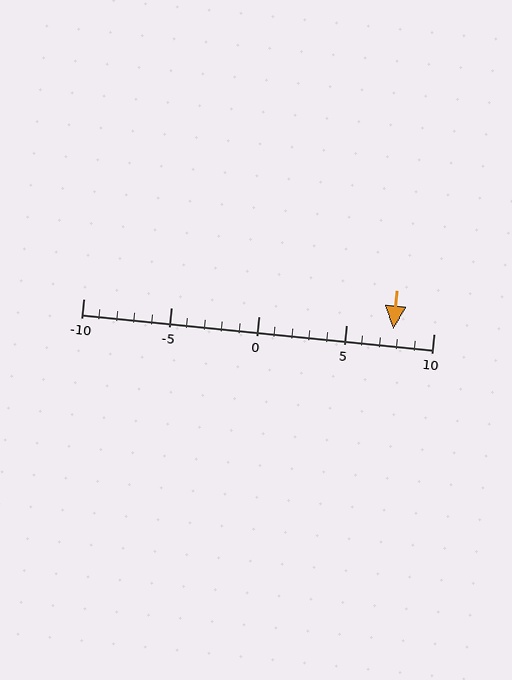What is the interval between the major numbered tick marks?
The major tick marks are spaced 5 units apart.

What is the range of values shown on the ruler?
The ruler shows values from -10 to 10.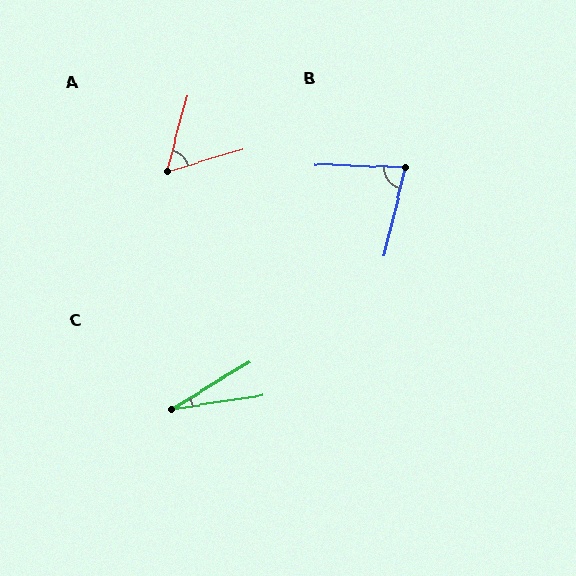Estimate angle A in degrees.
Approximately 59 degrees.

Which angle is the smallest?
C, at approximately 22 degrees.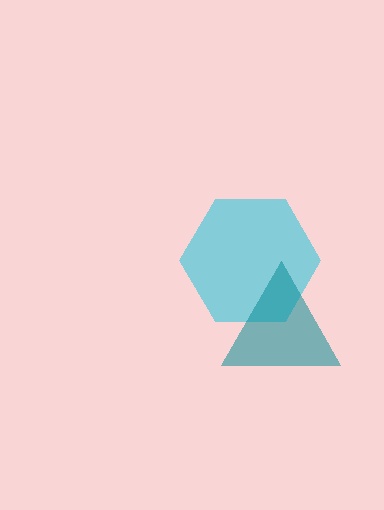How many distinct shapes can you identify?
There are 2 distinct shapes: a cyan hexagon, a teal triangle.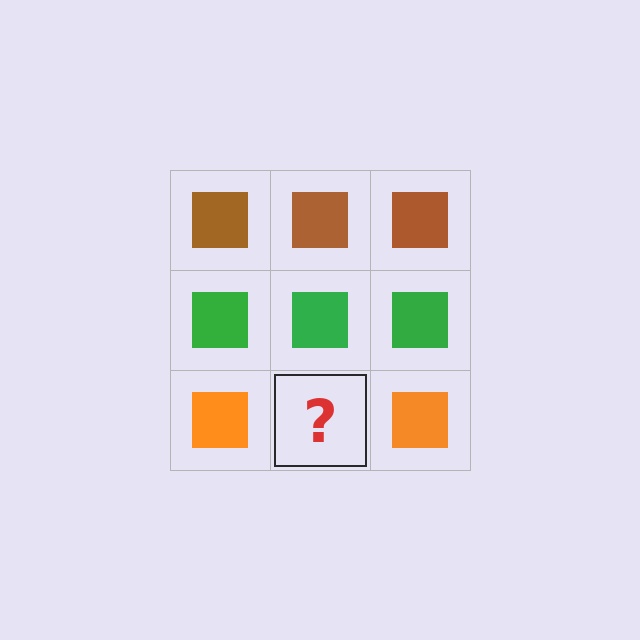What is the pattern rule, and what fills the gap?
The rule is that each row has a consistent color. The gap should be filled with an orange square.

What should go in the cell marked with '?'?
The missing cell should contain an orange square.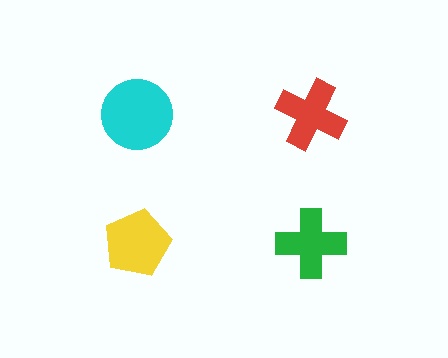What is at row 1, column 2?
A red cross.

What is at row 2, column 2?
A green cross.